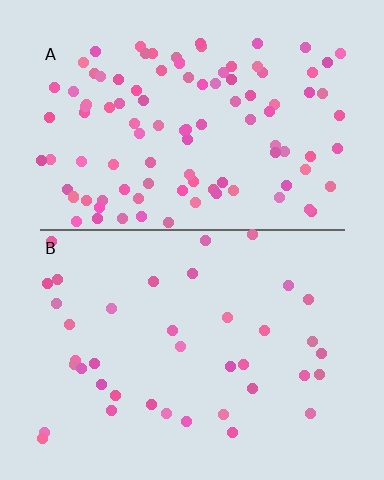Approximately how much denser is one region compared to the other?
Approximately 2.6× — region A over region B.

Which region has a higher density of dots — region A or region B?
A (the top).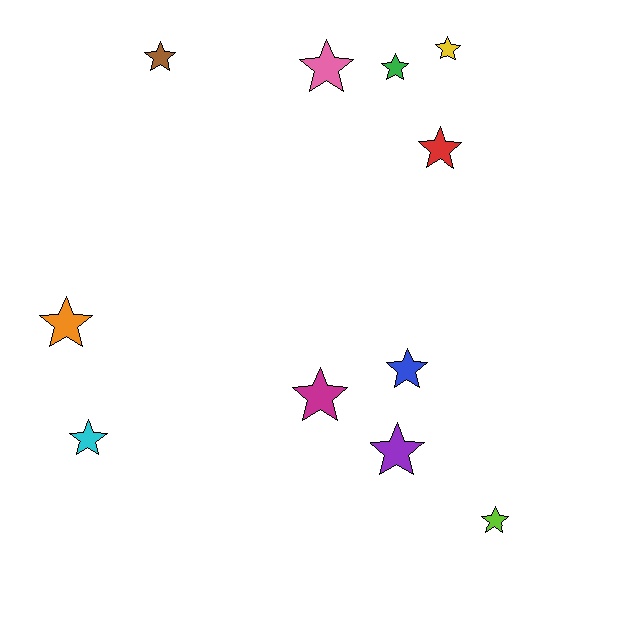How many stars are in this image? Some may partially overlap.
There are 11 stars.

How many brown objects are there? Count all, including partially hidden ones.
There is 1 brown object.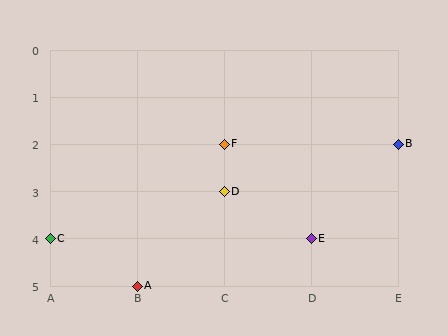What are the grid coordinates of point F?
Point F is at grid coordinates (C, 2).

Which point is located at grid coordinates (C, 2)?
Point F is at (C, 2).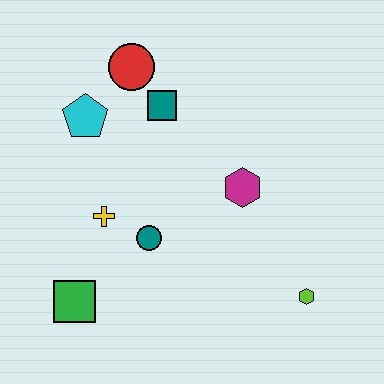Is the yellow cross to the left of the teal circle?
Yes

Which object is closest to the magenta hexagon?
The teal circle is closest to the magenta hexagon.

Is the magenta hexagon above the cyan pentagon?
No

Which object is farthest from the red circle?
The lime hexagon is farthest from the red circle.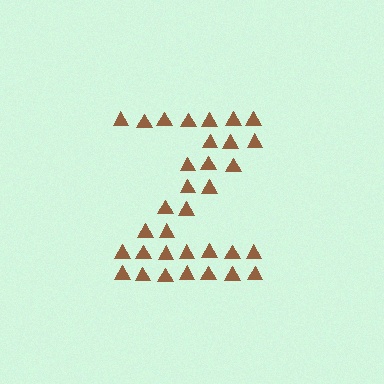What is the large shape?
The large shape is the letter Z.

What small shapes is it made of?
It is made of small triangles.